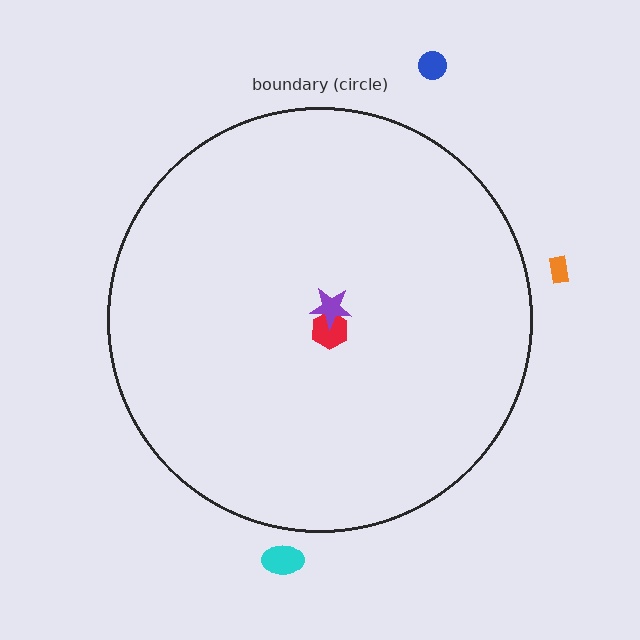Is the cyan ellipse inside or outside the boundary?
Outside.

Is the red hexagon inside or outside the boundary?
Inside.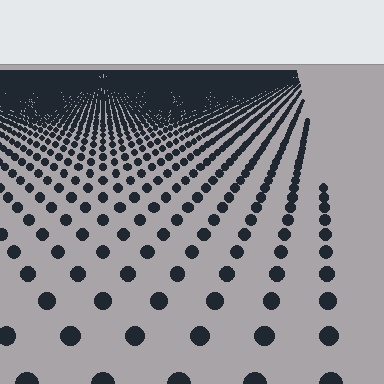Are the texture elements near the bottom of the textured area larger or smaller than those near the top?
Larger. Near the bottom, elements are closer to the viewer and appear at a bigger on-screen size.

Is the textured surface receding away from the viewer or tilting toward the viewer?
The surface is receding away from the viewer. Texture elements get smaller and denser toward the top.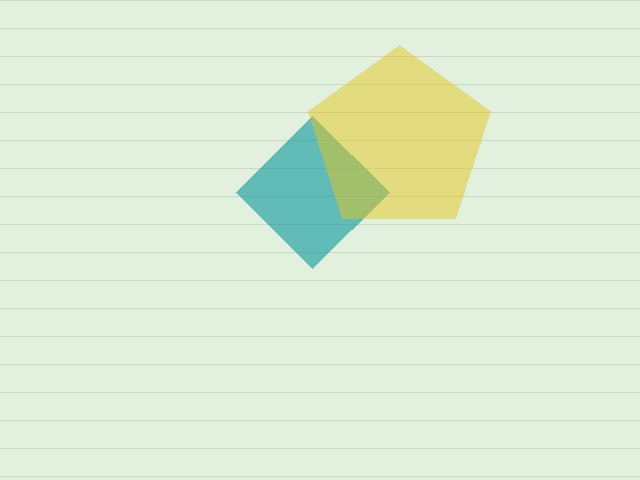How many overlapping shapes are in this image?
There are 2 overlapping shapes in the image.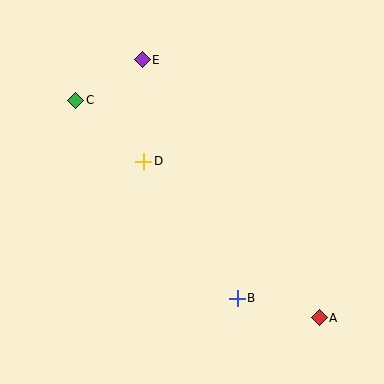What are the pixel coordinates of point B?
Point B is at (237, 298).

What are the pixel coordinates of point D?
Point D is at (144, 161).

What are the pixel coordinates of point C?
Point C is at (76, 100).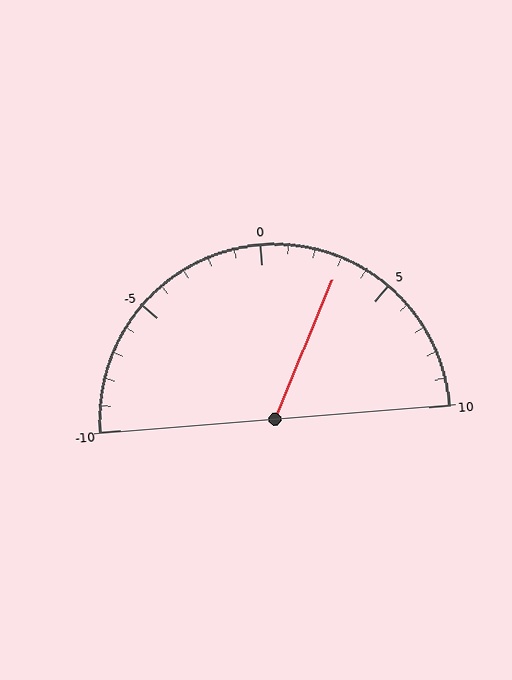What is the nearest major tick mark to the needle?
The nearest major tick mark is 5.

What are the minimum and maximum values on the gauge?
The gauge ranges from -10 to 10.